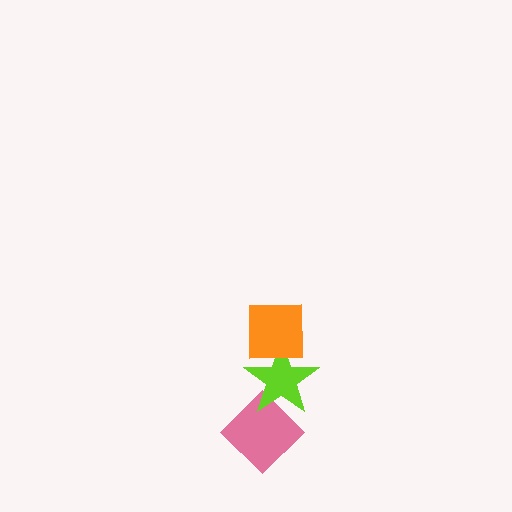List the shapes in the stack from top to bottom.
From top to bottom: the orange square, the lime star, the pink diamond.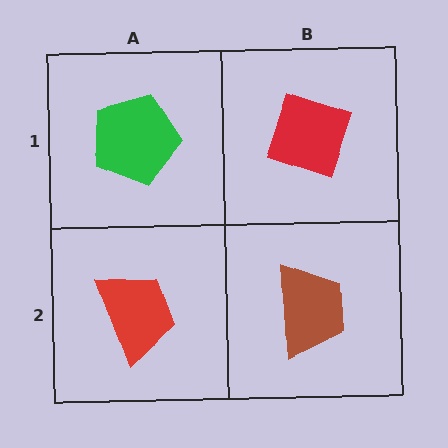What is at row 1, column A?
A green pentagon.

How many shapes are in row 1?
2 shapes.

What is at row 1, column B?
A red diamond.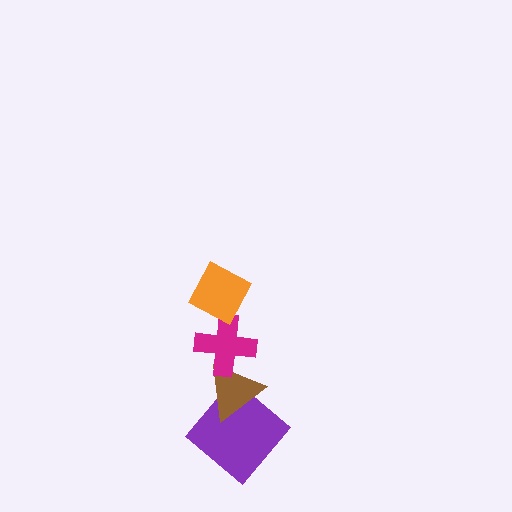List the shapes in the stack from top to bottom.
From top to bottom: the orange diamond, the magenta cross, the brown triangle, the purple diamond.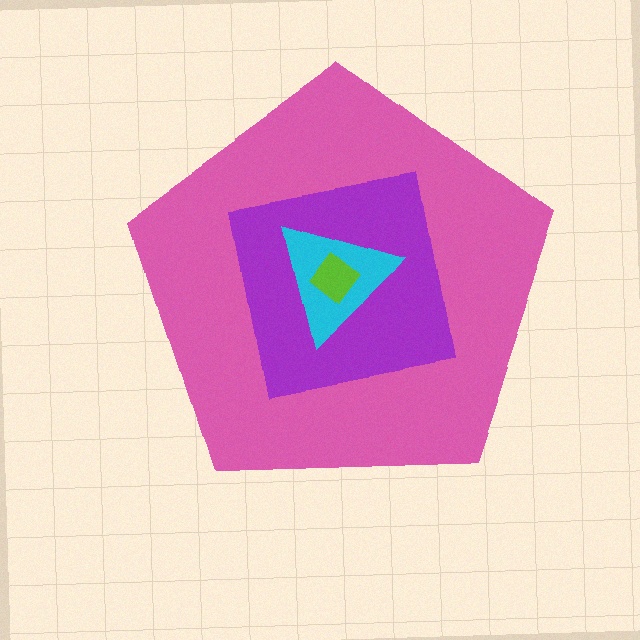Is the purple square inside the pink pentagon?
Yes.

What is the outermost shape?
The pink pentagon.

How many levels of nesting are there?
4.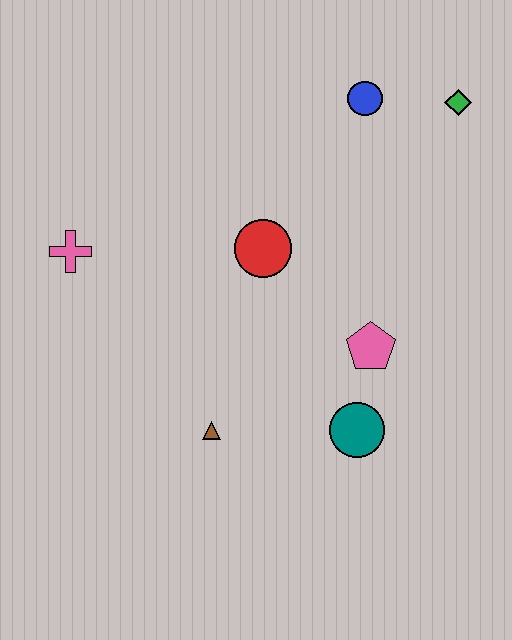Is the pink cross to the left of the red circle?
Yes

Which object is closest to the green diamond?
The blue circle is closest to the green diamond.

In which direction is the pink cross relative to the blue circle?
The pink cross is to the left of the blue circle.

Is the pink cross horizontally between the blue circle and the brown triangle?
No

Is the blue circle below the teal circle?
No